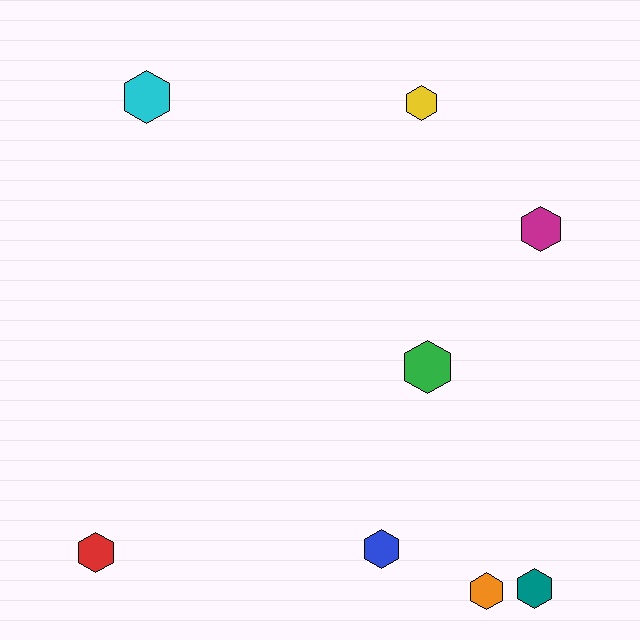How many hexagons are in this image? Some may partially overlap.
There are 8 hexagons.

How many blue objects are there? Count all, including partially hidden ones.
There is 1 blue object.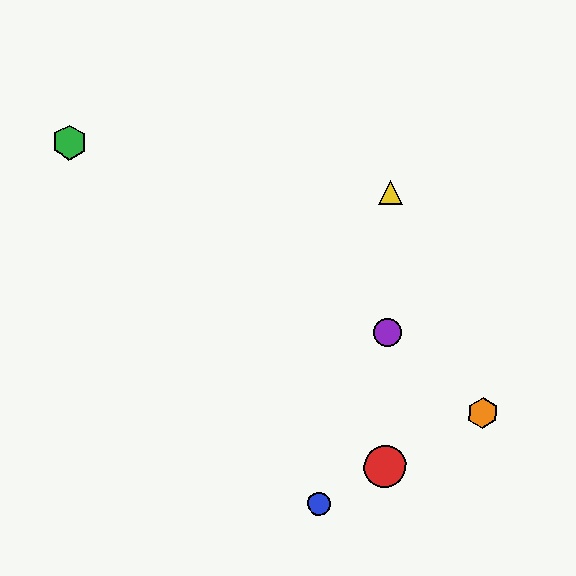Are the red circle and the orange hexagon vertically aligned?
No, the red circle is at x≈385 and the orange hexagon is at x≈483.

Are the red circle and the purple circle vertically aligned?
Yes, both are at x≈385.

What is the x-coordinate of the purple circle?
The purple circle is at x≈388.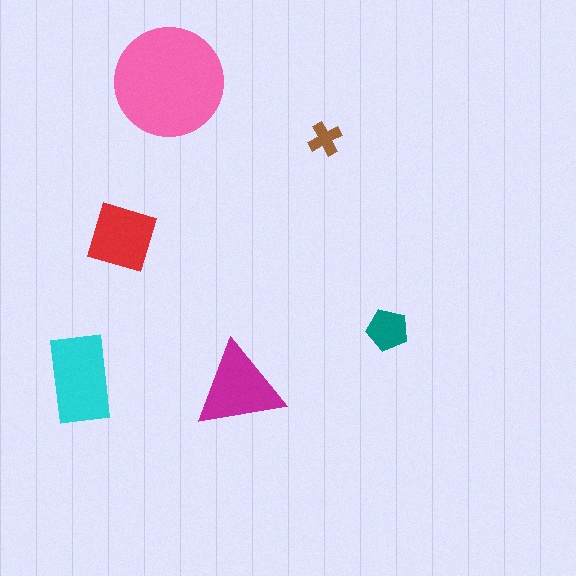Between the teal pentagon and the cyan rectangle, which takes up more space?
The cyan rectangle.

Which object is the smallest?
The brown cross.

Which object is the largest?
The pink circle.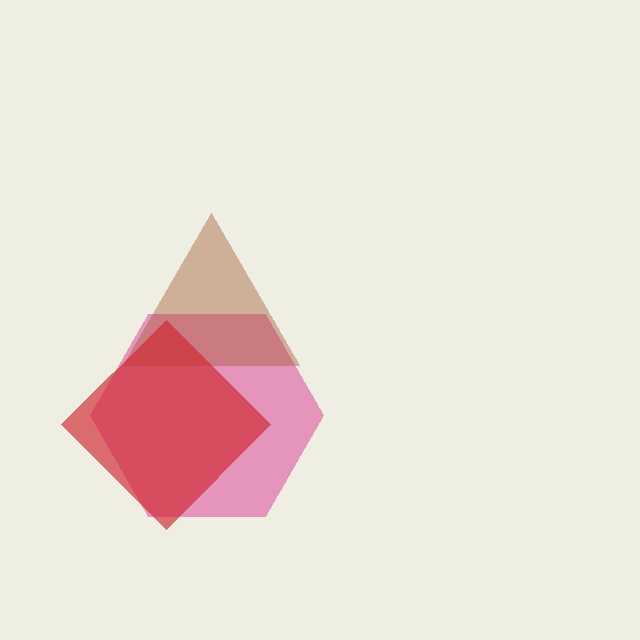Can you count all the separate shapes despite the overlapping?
Yes, there are 3 separate shapes.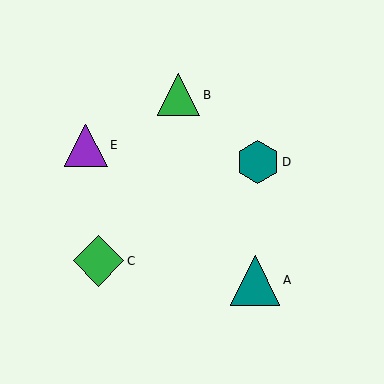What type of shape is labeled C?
Shape C is a green diamond.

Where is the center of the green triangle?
The center of the green triangle is at (178, 95).